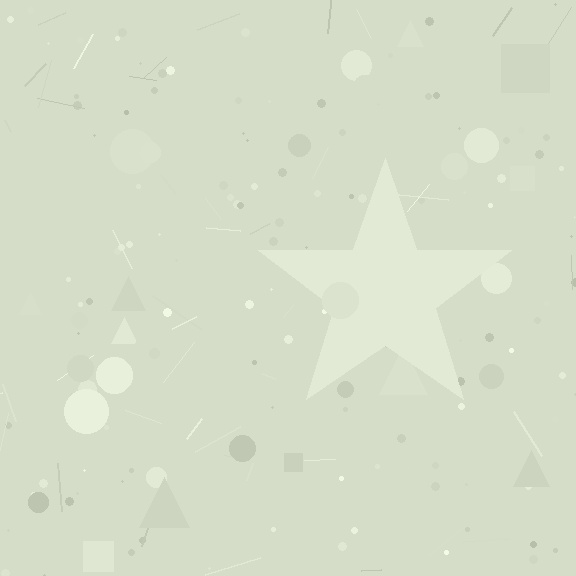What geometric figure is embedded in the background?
A star is embedded in the background.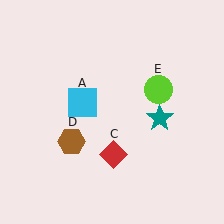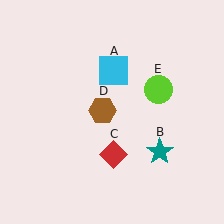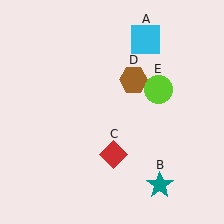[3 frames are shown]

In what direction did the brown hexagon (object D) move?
The brown hexagon (object D) moved up and to the right.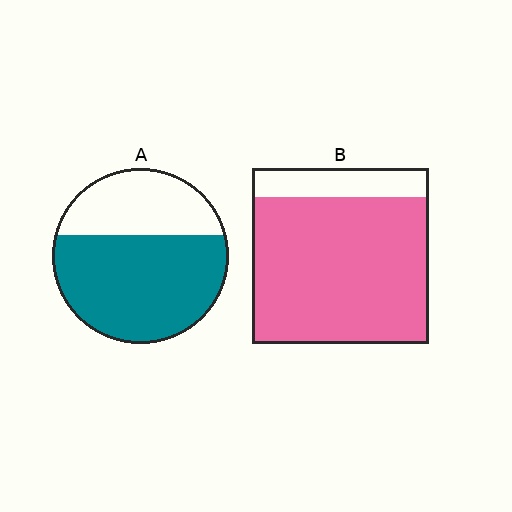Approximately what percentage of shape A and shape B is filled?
A is approximately 65% and B is approximately 85%.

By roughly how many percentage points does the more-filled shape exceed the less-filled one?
By roughly 20 percentage points (B over A).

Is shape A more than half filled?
Yes.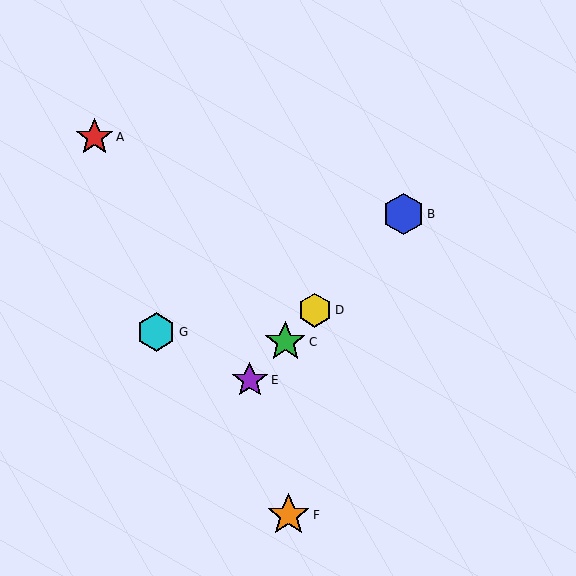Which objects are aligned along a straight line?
Objects B, C, D, E are aligned along a straight line.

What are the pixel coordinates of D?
Object D is at (315, 310).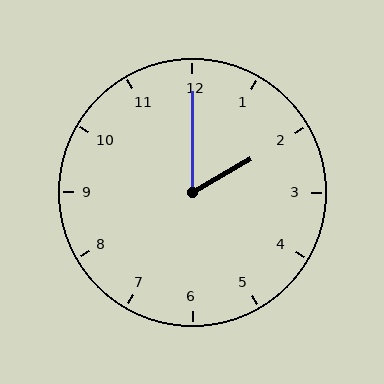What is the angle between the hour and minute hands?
Approximately 60 degrees.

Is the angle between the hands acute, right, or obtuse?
It is acute.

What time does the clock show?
2:00.